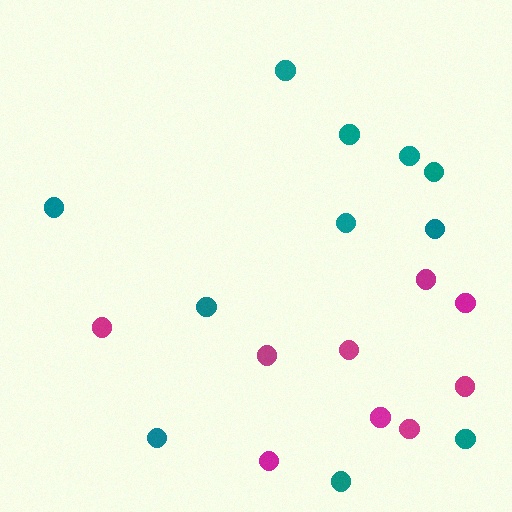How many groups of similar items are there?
There are 2 groups: one group of magenta circles (9) and one group of teal circles (11).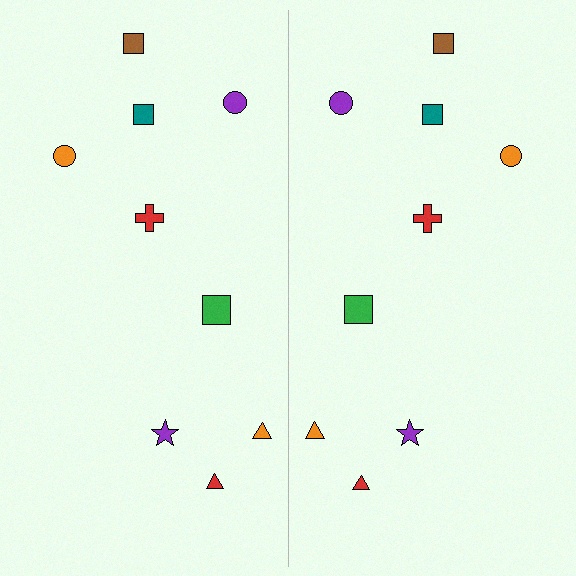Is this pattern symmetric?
Yes, this pattern has bilateral (reflection) symmetry.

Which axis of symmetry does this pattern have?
The pattern has a vertical axis of symmetry running through the center of the image.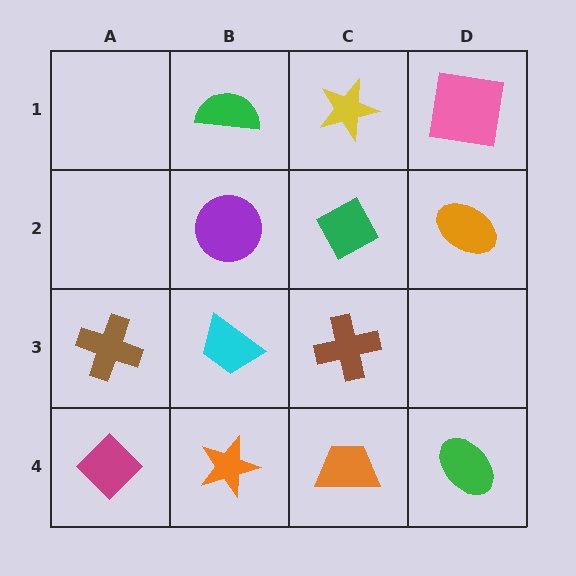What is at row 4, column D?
A green ellipse.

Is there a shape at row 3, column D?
No, that cell is empty.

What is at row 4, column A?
A magenta diamond.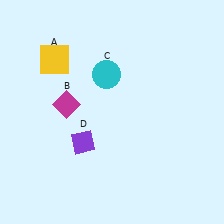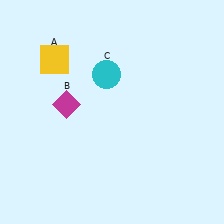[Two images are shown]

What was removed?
The purple diamond (D) was removed in Image 2.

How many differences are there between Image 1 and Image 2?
There is 1 difference between the two images.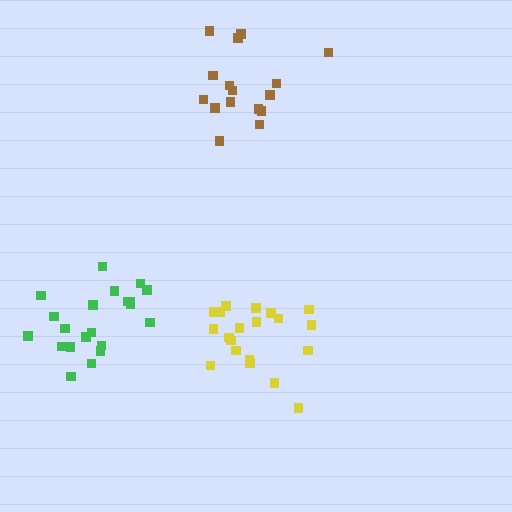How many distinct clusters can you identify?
There are 3 distinct clusters.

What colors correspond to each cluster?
The clusters are colored: green, brown, yellow.